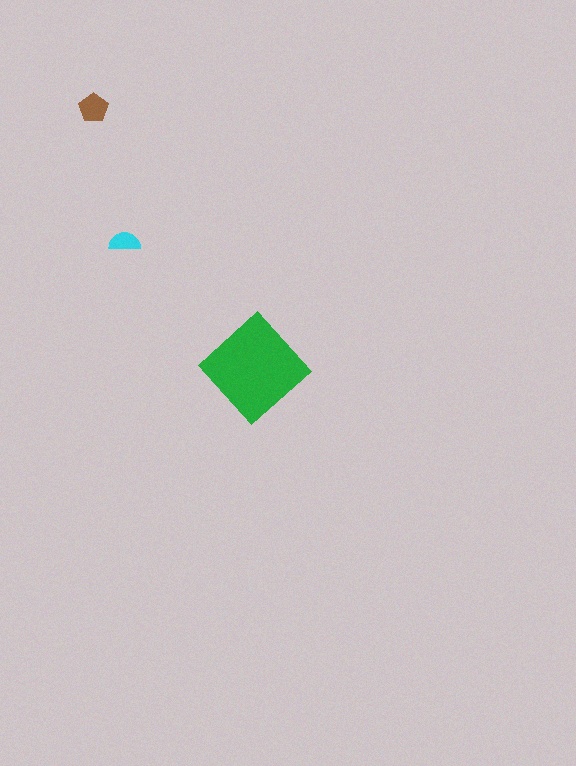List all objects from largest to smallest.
The green diamond, the brown pentagon, the cyan semicircle.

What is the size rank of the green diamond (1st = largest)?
1st.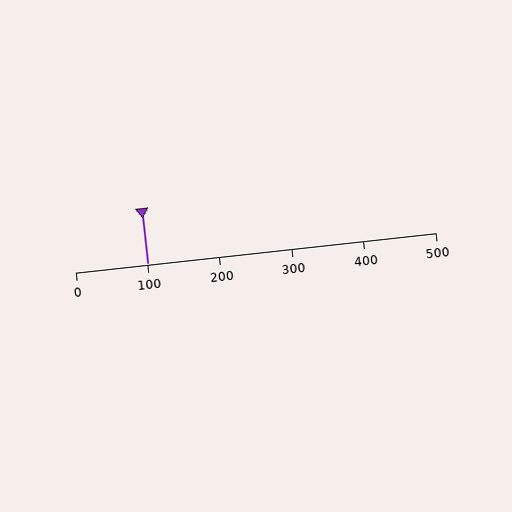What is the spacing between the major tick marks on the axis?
The major ticks are spaced 100 apart.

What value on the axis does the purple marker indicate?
The marker indicates approximately 100.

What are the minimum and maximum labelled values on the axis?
The axis runs from 0 to 500.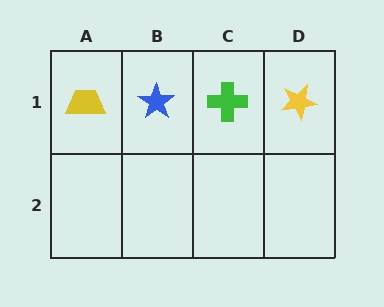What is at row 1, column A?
A yellow trapezoid.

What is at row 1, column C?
A green cross.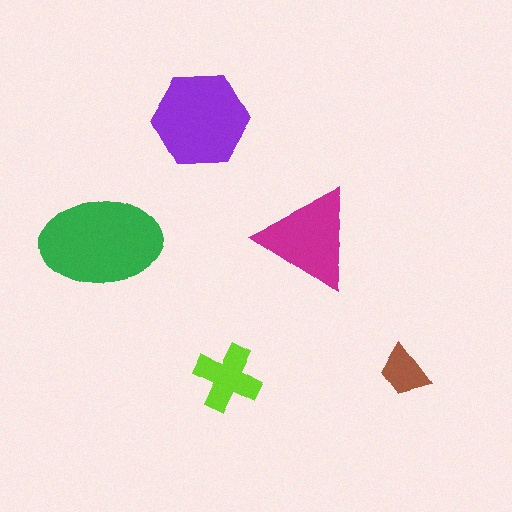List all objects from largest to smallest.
The green ellipse, the purple hexagon, the magenta triangle, the lime cross, the brown trapezoid.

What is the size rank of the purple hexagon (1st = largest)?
2nd.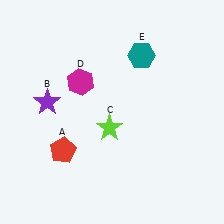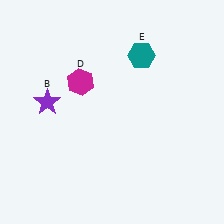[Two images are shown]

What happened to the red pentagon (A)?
The red pentagon (A) was removed in Image 2. It was in the bottom-left area of Image 1.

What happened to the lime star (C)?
The lime star (C) was removed in Image 2. It was in the bottom-left area of Image 1.